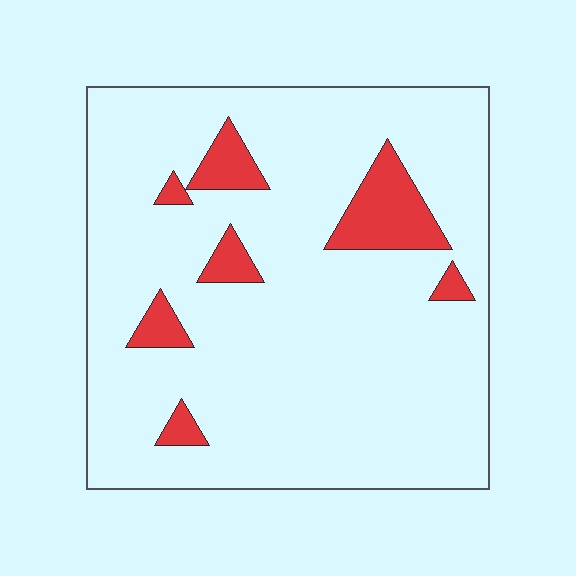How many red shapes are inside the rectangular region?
7.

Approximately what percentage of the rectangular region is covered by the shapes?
Approximately 10%.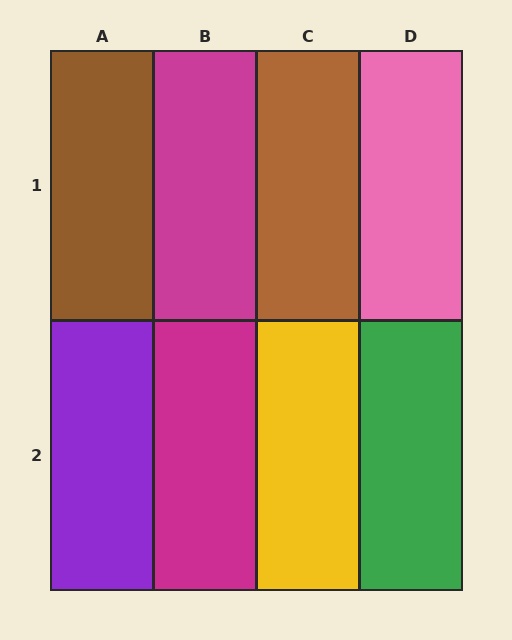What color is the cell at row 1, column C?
Brown.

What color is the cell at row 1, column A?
Brown.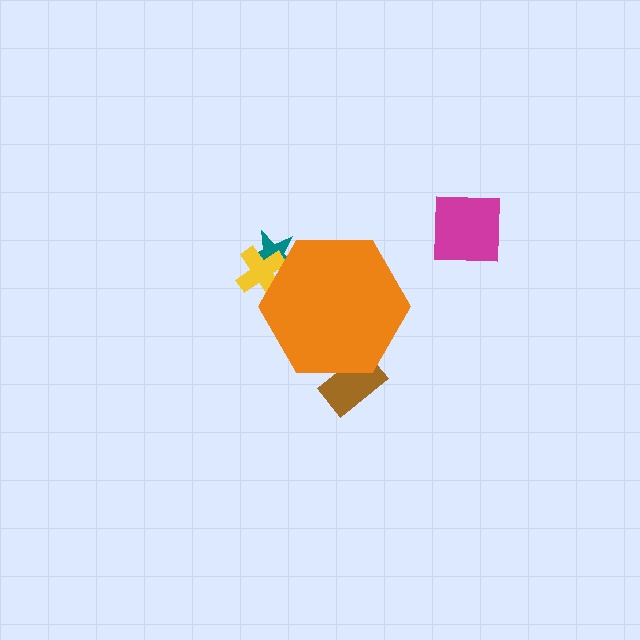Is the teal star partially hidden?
Yes, the teal star is partially hidden behind the orange hexagon.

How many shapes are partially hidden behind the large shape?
3 shapes are partially hidden.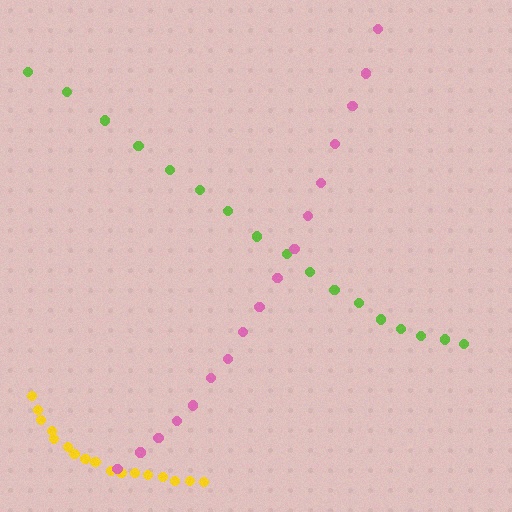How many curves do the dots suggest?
There are 3 distinct paths.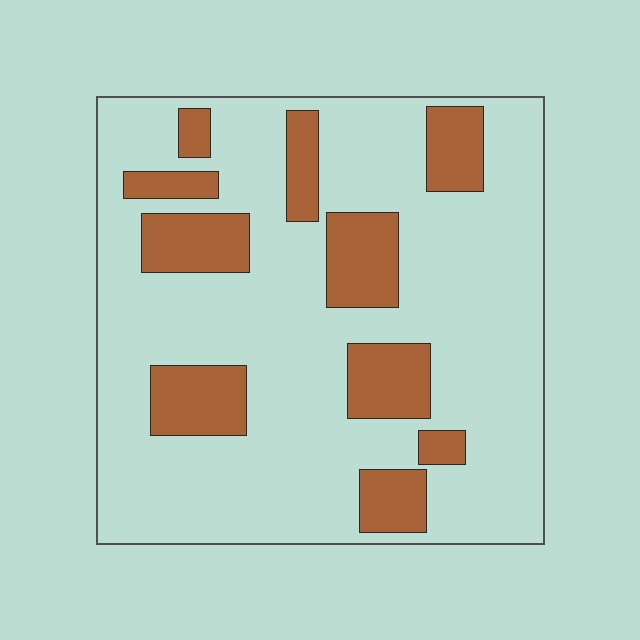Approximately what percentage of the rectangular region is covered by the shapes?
Approximately 25%.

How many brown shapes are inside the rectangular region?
10.